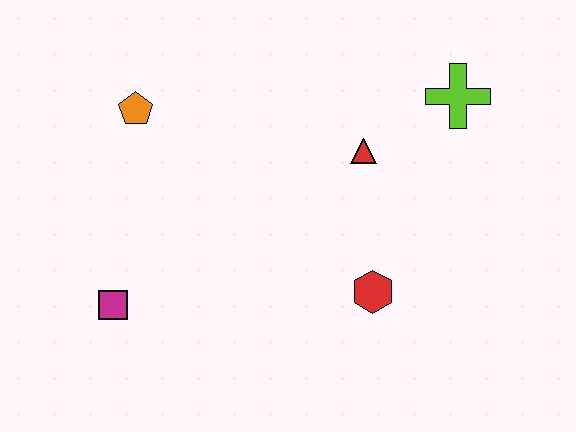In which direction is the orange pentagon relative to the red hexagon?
The orange pentagon is to the left of the red hexagon.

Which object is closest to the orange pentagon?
The magenta square is closest to the orange pentagon.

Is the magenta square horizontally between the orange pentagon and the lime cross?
No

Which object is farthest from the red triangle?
The magenta square is farthest from the red triangle.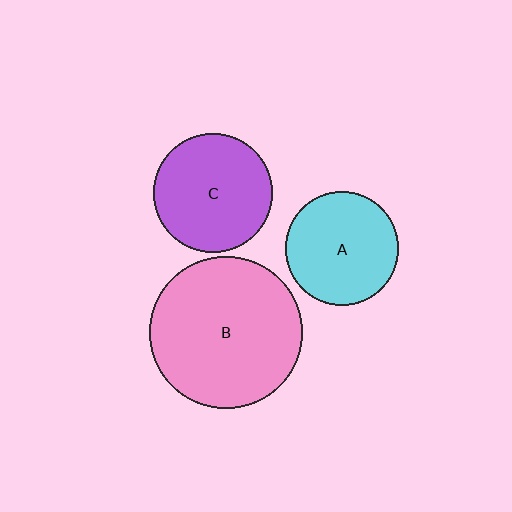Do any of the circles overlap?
No, none of the circles overlap.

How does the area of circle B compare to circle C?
Approximately 1.6 times.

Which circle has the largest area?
Circle B (pink).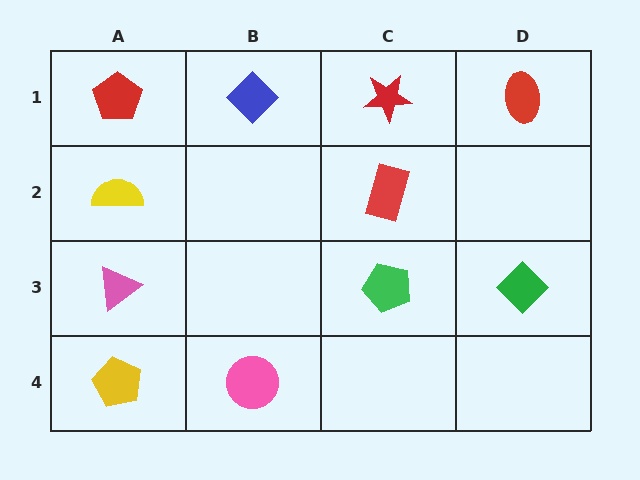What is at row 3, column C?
A green pentagon.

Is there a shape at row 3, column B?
No, that cell is empty.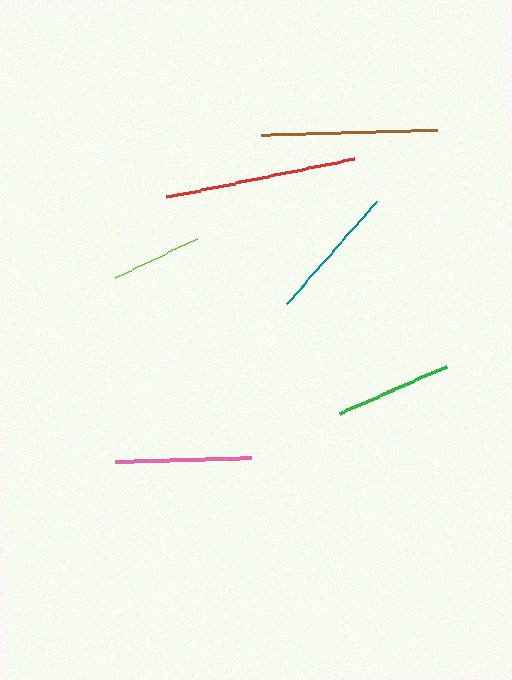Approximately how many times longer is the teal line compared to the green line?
The teal line is approximately 1.2 times the length of the green line.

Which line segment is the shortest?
The lime line is the shortest at approximately 91 pixels.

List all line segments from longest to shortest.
From longest to shortest: red, brown, teal, pink, green, lime.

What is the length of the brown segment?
The brown segment is approximately 176 pixels long.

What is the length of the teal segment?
The teal segment is approximately 137 pixels long.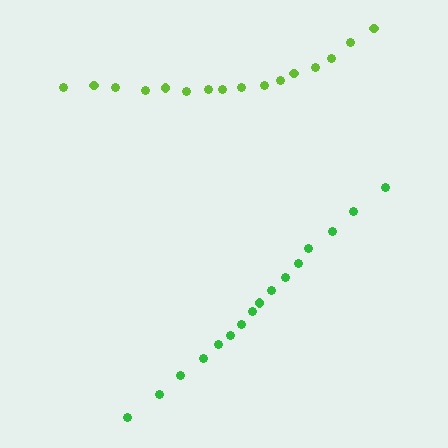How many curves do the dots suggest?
There are 2 distinct paths.